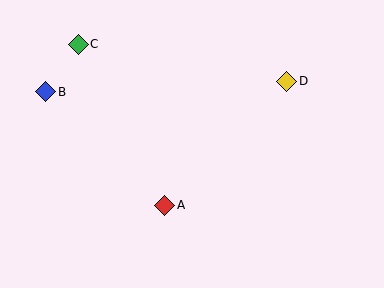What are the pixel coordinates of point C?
Point C is at (78, 44).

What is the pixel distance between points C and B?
The distance between C and B is 57 pixels.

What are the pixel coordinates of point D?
Point D is at (287, 81).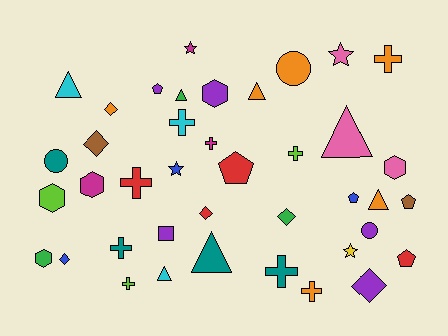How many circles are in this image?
There are 3 circles.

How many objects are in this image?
There are 40 objects.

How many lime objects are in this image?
There are 3 lime objects.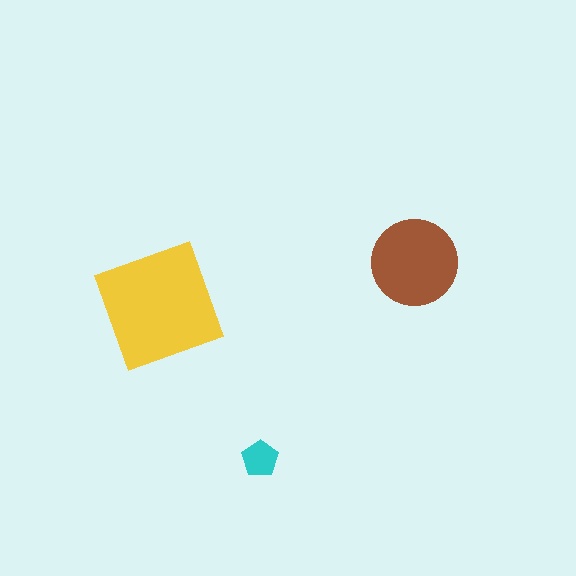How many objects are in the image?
There are 3 objects in the image.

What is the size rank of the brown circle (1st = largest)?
2nd.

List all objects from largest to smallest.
The yellow square, the brown circle, the cyan pentagon.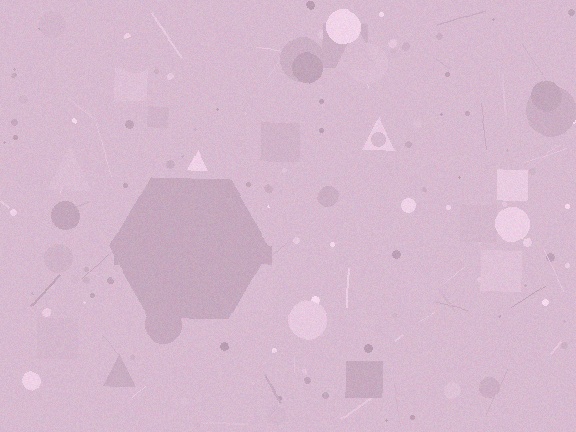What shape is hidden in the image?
A hexagon is hidden in the image.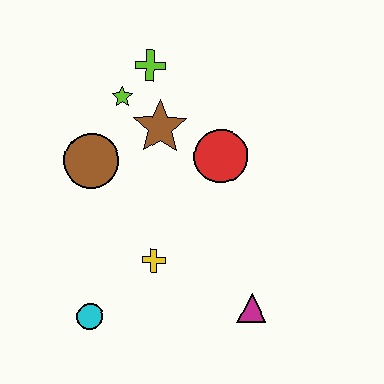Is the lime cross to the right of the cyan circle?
Yes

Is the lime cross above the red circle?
Yes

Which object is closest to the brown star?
The lime star is closest to the brown star.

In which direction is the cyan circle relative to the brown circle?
The cyan circle is below the brown circle.